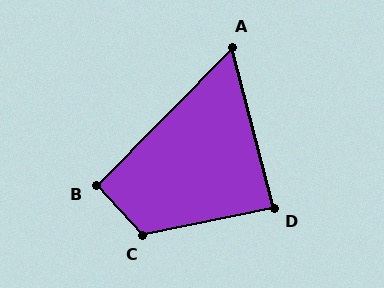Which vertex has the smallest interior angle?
A, at approximately 59 degrees.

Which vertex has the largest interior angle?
C, at approximately 121 degrees.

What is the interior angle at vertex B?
Approximately 93 degrees (approximately right).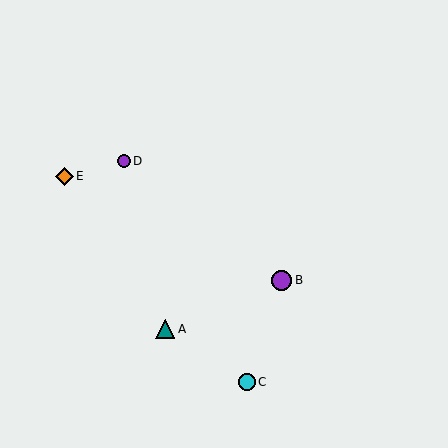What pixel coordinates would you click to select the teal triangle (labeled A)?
Click at (165, 329) to select the teal triangle A.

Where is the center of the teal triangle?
The center of the teal triangle is at (165, 329).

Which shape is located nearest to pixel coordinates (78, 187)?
The orange diamond (labeled E) at (64, 176) is nearest to that location.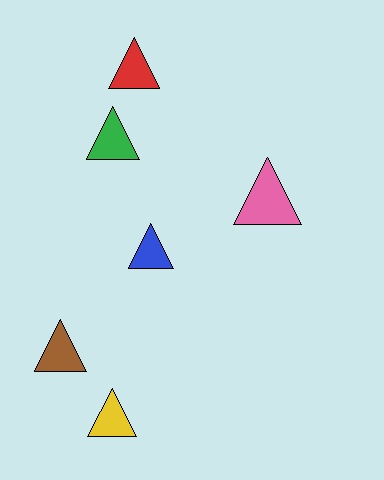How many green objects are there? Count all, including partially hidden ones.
There is 1 green object.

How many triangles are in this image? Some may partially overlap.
There are 6 triangles.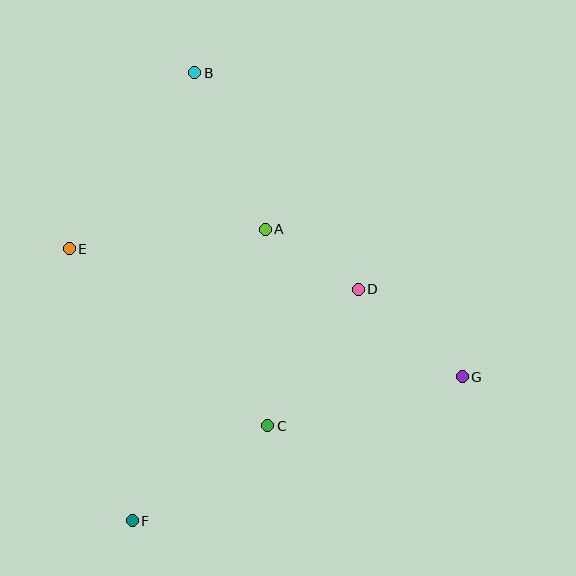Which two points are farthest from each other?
Points B and F are farthest from each other.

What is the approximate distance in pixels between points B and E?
The distance between B and E is approximately 216 pixels.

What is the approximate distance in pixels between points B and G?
The distance between B and G is approximately 405 pixels.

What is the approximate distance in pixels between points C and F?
The distance between C and F is approximately 165 pixels.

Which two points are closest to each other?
Points A and D are closest to each other.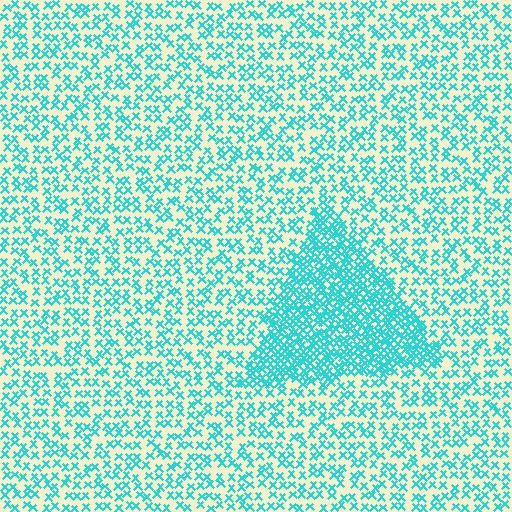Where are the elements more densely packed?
The elements are more densely packed inside the triangle boundary.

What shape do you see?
I see a triangle.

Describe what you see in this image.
The image contains small cyan elements arranged at two different densities. A triangle-shaped region is visible where the elements are more densely packed than the surrounding area.